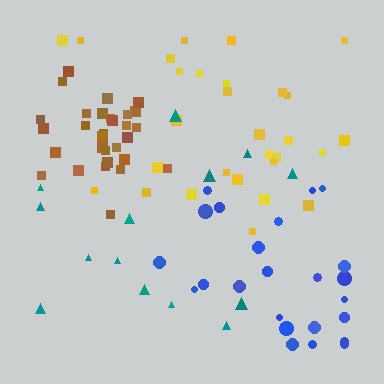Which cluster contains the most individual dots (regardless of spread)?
Brown (30).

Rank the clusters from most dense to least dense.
brown, yellow, blue, teal.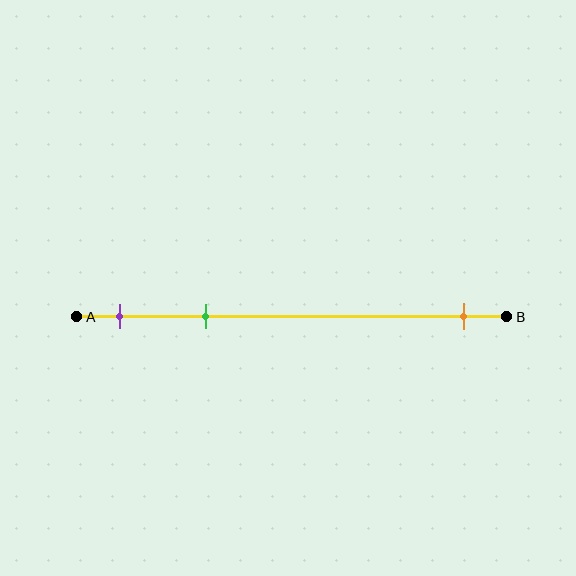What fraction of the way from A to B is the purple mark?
The purple mark is approximately 10% (0.1) of the way from A to B.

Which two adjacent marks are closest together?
The purple and green marks are the closest adjacent pair.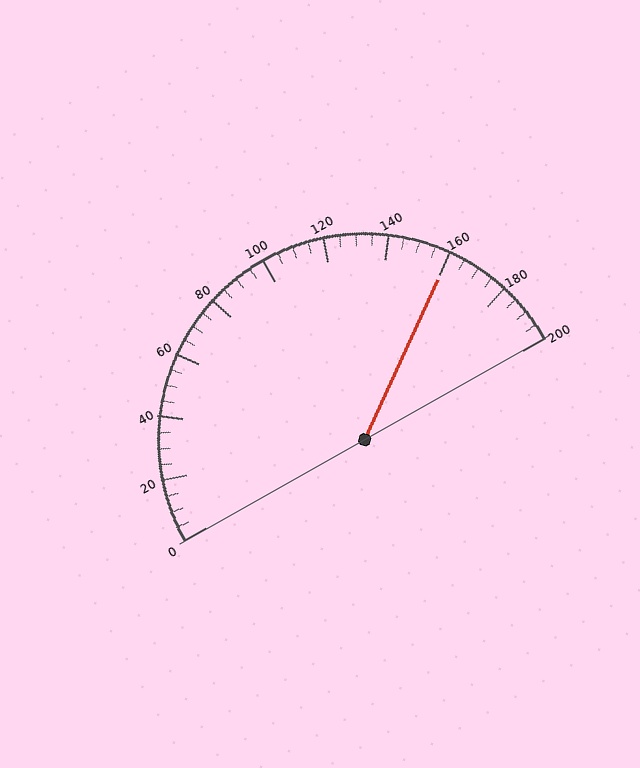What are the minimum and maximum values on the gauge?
The gauge ranges from 0 to 200.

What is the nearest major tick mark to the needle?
The nearest major tick mark is 160.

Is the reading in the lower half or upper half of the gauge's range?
The reading is in the upper half of the range (0 to 200).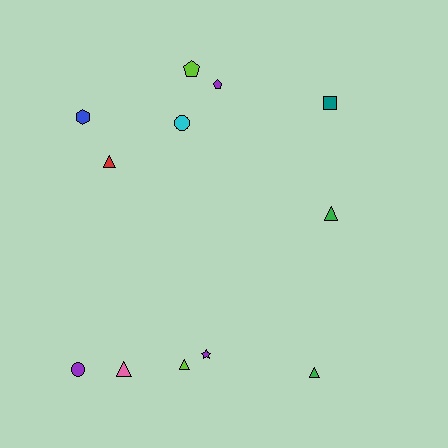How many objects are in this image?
There are 12 objects.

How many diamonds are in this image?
There are no diamonds.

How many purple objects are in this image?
There are 3 purple objects.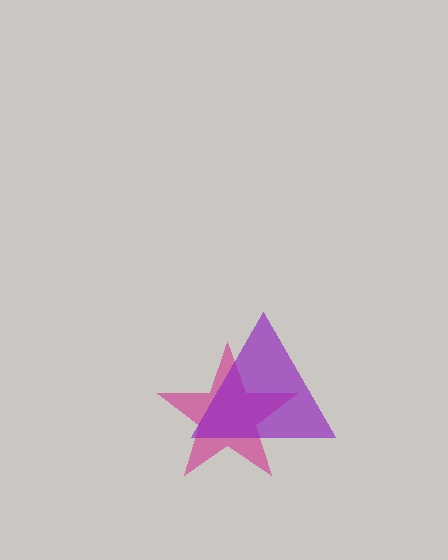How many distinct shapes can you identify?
There are 2 distinct shapes: a magenta star, a purple triangle.